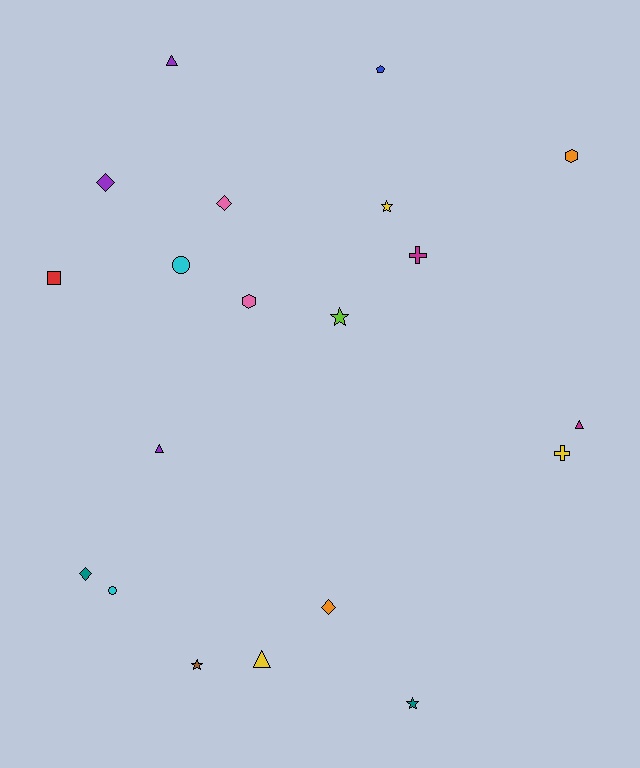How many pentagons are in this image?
There is 1 pentagon.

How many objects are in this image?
There are 20 objects.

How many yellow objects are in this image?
There are 3 yellow objects.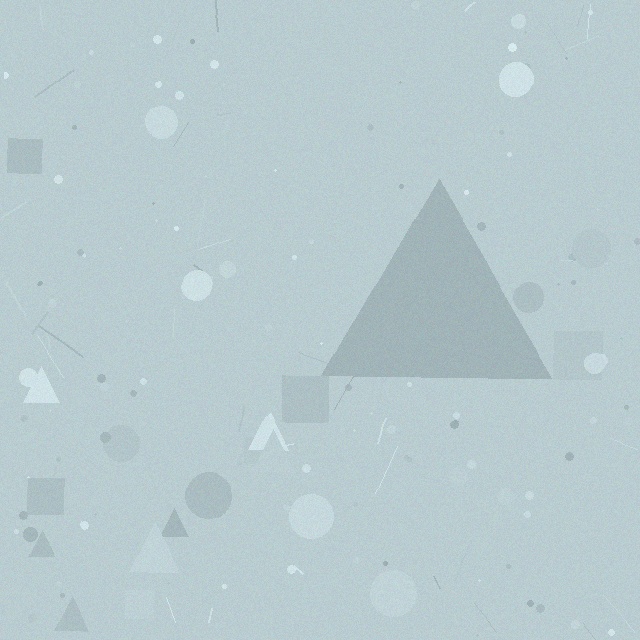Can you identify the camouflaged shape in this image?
The camouflaged shape is a triangle.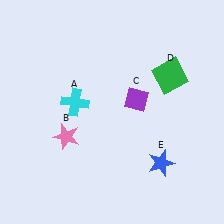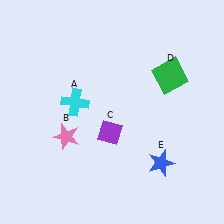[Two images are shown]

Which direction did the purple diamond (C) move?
The purple diamond (C) moved down.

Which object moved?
The purple diamond (C) moved down.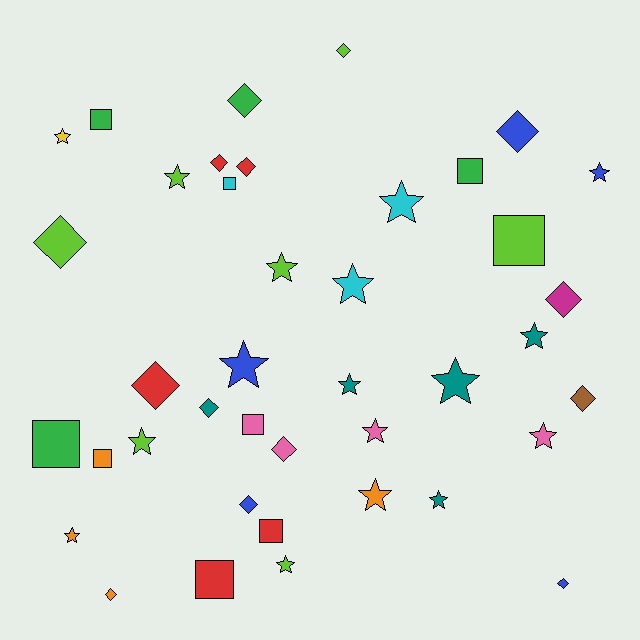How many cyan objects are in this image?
There are 3 cyan objects.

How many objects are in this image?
There are 40 objects.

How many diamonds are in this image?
There are 14 diamonds.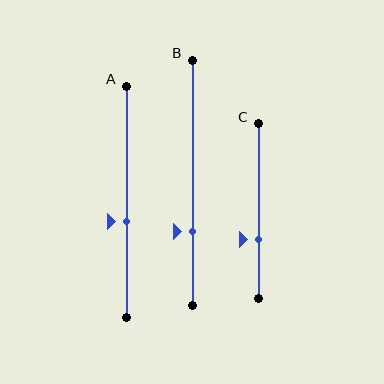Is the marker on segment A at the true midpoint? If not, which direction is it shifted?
No, the marker on segment A is shifted downward by about 9% of the segment length.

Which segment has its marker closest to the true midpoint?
Segment A has its marker closest to the true midpoint.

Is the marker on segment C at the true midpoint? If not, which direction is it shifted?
No, the marker on segment C is shifted downward by about 16% of the segment length.